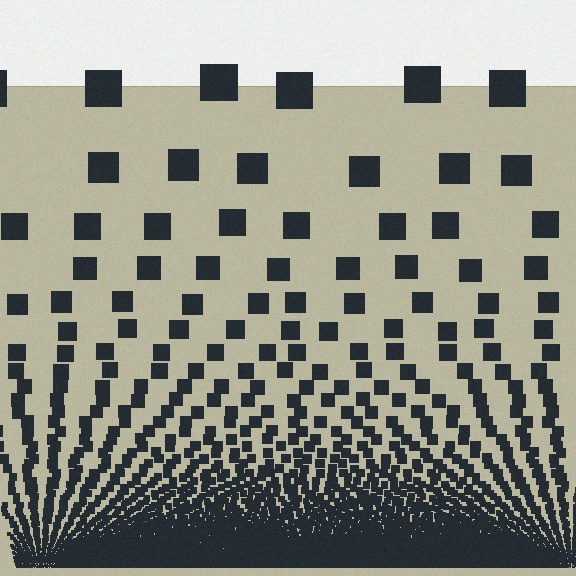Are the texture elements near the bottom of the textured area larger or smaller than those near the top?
Smaller. The gradient is inverted — elements near the bottom are smaller and denser.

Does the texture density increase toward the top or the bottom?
Density increases toward the bottom.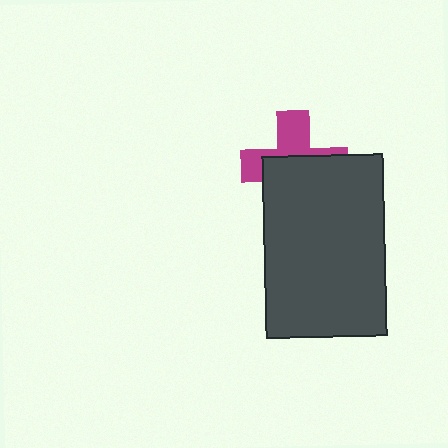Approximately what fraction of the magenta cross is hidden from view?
Roughly 56% of the magenta cross is hidden behind the dark gray rectangle.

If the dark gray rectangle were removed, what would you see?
You would see the complete magenta cross.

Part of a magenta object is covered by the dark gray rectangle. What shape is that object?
It is a cross.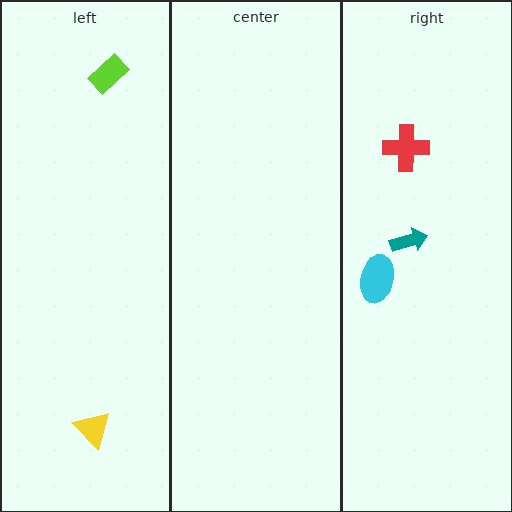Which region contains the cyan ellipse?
The right region.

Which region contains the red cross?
The right region.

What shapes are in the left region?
The lime rectangle, the yellow triangle.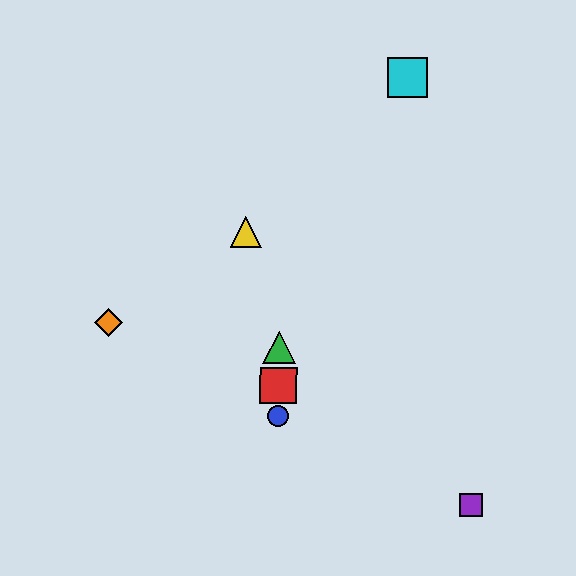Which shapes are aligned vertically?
The red square, the blue circle, the green triangle are aligned vertically.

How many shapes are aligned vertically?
3 shapes (the red square, the blue circle, the green triangle) are aligned vertically.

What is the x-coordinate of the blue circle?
The blue circle is at x≈278.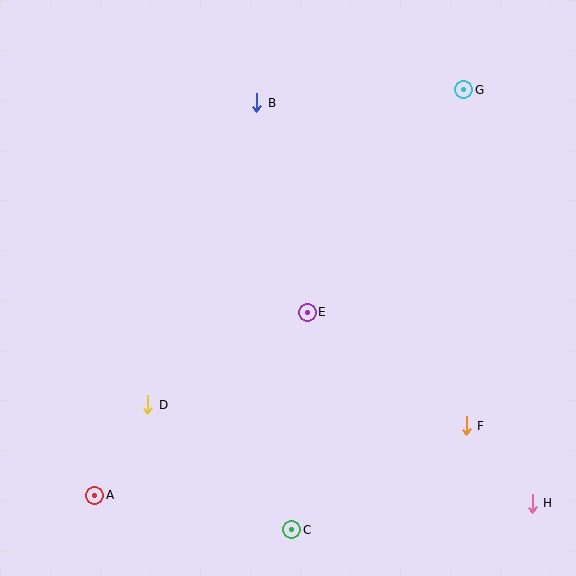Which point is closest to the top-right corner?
Point G is closest to the top-right corner.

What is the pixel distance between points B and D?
The distance between B and D is 322 pixels.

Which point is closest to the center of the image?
Point E at (307, 312) is closest to the center.